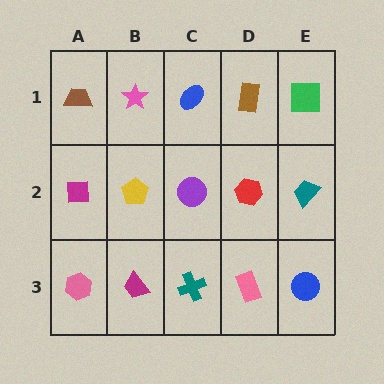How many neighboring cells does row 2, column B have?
4.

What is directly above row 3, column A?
A magenta square.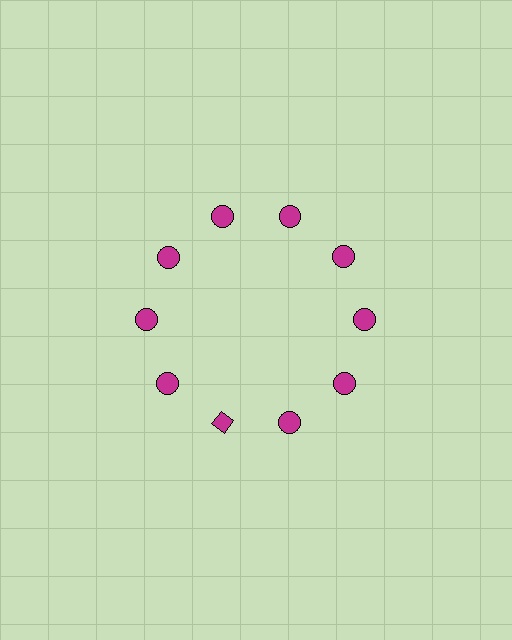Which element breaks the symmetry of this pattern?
The magenta diamond at roughly the 7 o'clock position breaks the symmetry. All other shapes are magenta circles.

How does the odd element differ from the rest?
It has a different shape: diamond instead of circle.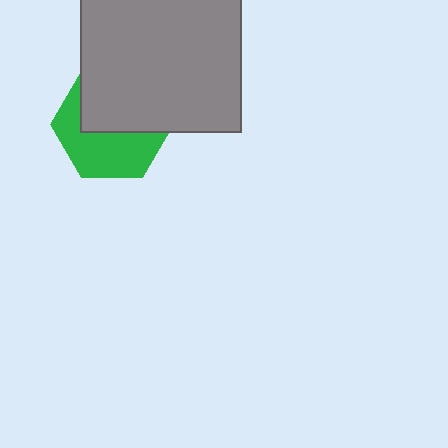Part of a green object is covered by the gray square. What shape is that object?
It is a hexagon.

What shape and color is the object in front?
The object in front is a gray square.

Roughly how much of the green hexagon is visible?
About half of it is visible (roughly 49%).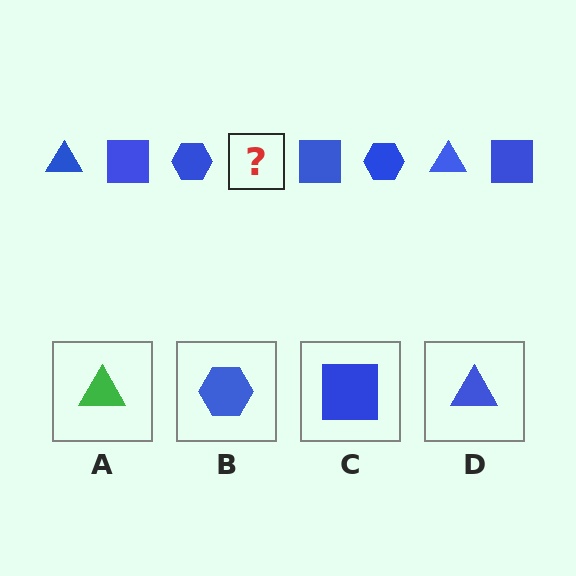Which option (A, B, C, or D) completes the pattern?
D.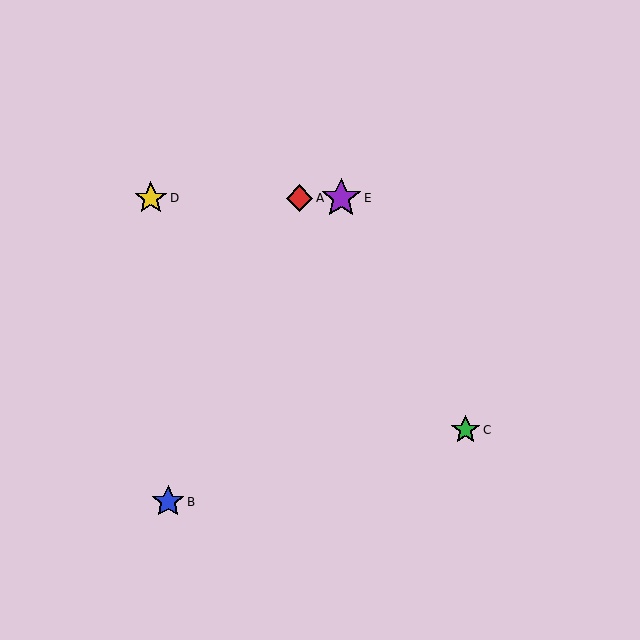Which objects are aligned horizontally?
Objects A, D, E are aligned horizontally.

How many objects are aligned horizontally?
3 objects (A, D, E) are aligned horizontally.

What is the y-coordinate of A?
Object A is at y≈198.